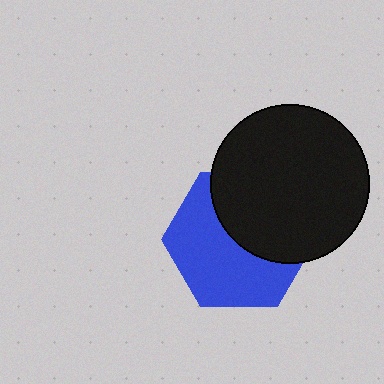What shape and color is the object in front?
The object in front is a black circle.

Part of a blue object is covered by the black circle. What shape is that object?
It is a hexagon.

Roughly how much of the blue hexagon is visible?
About half of it is visible (roughly 56%).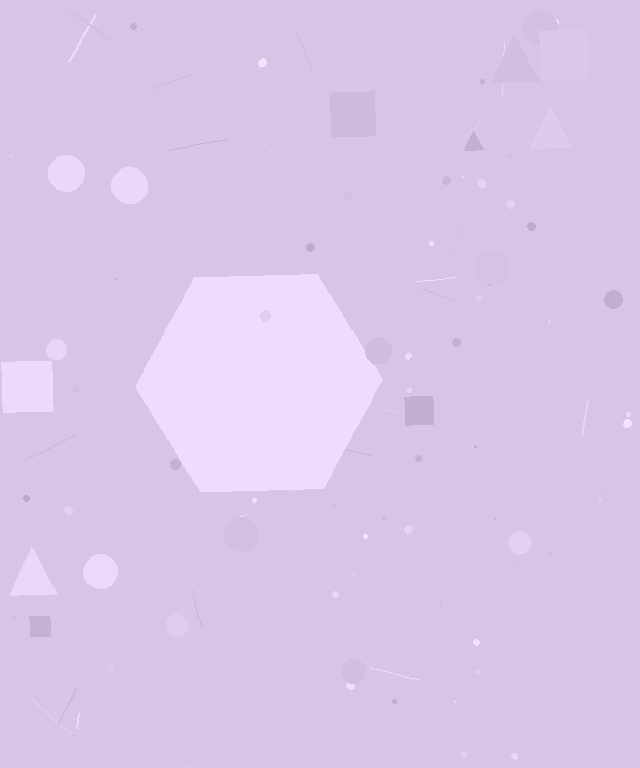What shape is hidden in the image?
A hexagon is hidden in the image.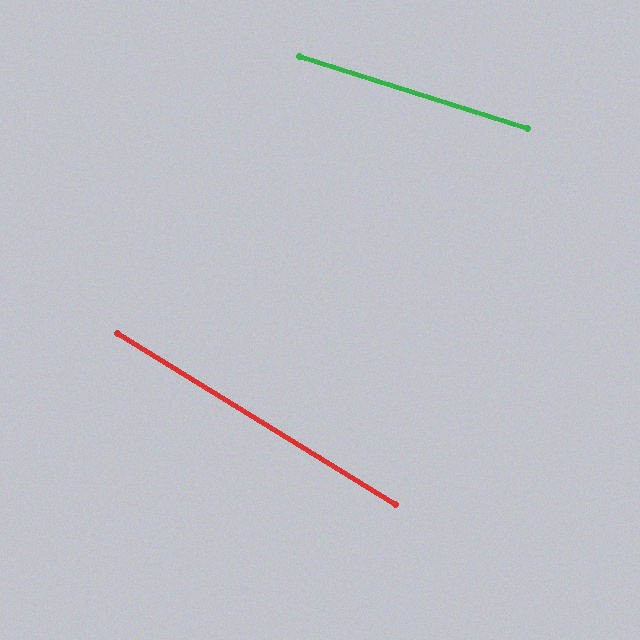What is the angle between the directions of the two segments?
Approximately 14 degrees.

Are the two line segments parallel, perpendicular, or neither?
Neither parallel nor perpendicular — they differ by about 14°.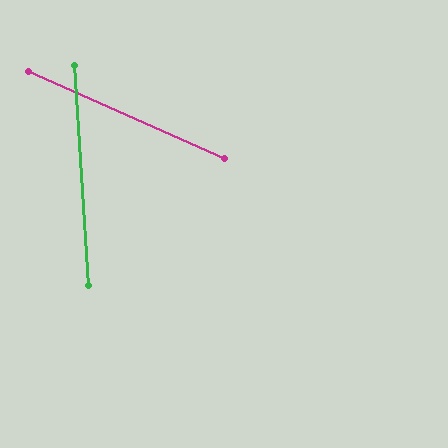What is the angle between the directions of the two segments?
Approximately 63 degrees.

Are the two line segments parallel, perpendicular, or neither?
Neither parallel nor perpendicular — they differ by about 63°.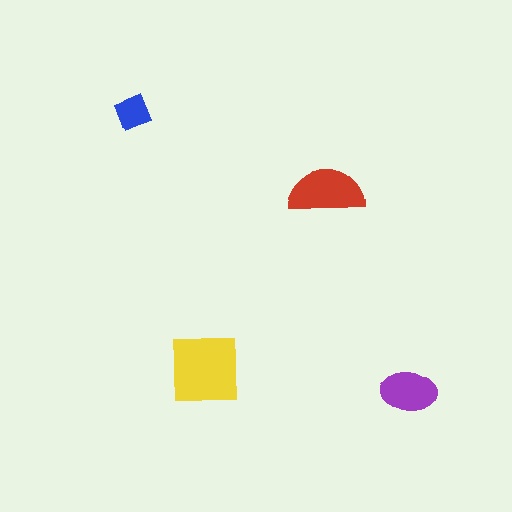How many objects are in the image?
There are 4 objects in the image.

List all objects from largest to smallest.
The yellow square, the red semicircle, the purple ellipse, the blue diamond.